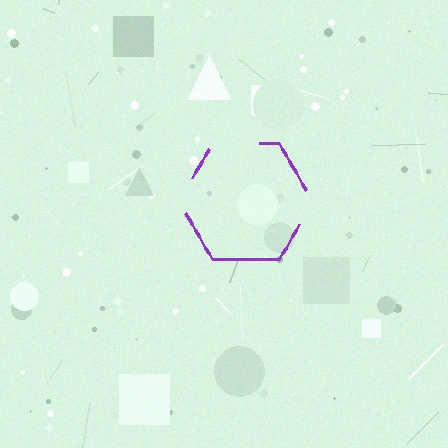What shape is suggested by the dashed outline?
The dashed outline suggests a hexagon.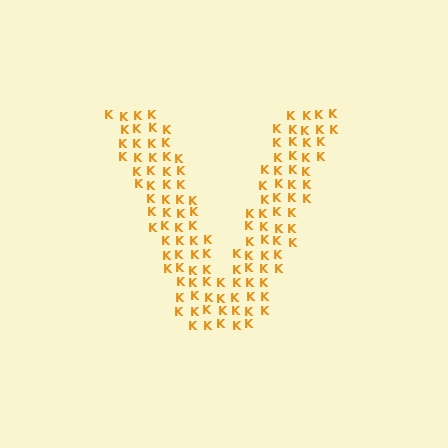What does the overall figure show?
The overall figure shows the letter V.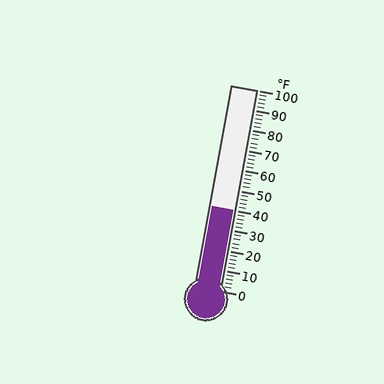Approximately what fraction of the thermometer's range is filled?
The thermometer is filled to approximately 40% of its range.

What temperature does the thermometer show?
The thermometer shows approximately 40°F.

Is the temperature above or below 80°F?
The temperature is below 80°F.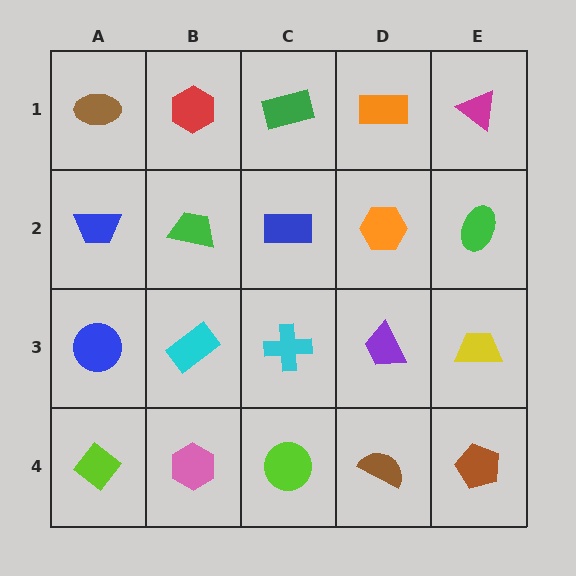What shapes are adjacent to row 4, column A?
A blue circle (row 3, column A), a pink hexagon (row 4, column B).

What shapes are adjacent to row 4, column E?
A yellow trapezoid (row 3, column E), a brown semicircle (row 4, column D).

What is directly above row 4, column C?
A cyan cross.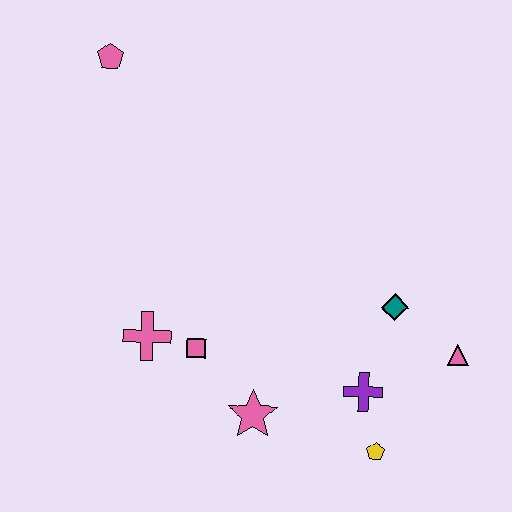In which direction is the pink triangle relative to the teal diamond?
The pink triangle is to the right of the teal diamond.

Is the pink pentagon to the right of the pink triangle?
No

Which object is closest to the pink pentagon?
The pink cross is closest to the pink pentagon.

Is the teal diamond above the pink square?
Yes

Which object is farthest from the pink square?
The pink pentagon is farthest from the pink square.